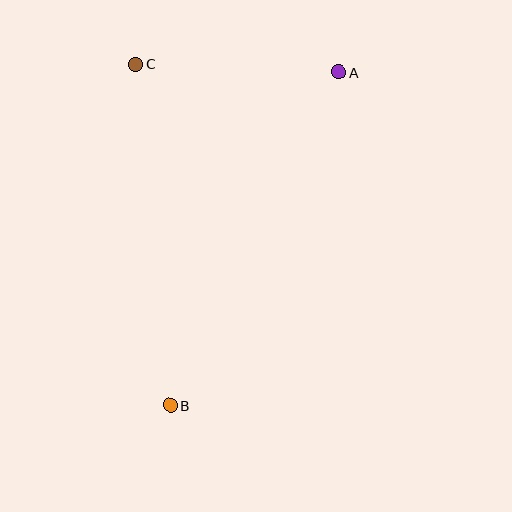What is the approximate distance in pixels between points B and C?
The distance between B and C is approximately 342 pixels.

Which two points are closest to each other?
Points A and C are closest to each other.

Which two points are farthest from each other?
Points A and B are farthest from each other.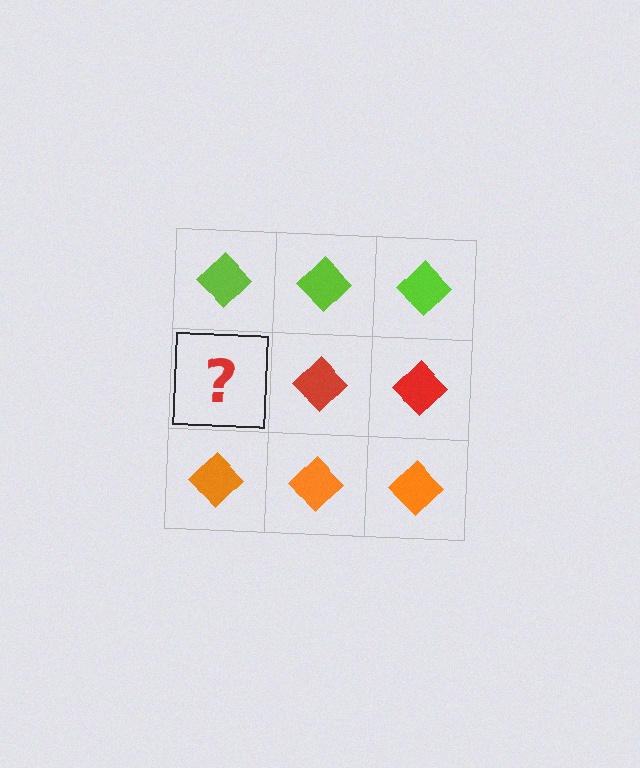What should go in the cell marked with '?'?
The missing cell should contain a red diamond.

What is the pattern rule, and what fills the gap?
The rule is that each row has a consistent color. The gap should be filled with a red diamond.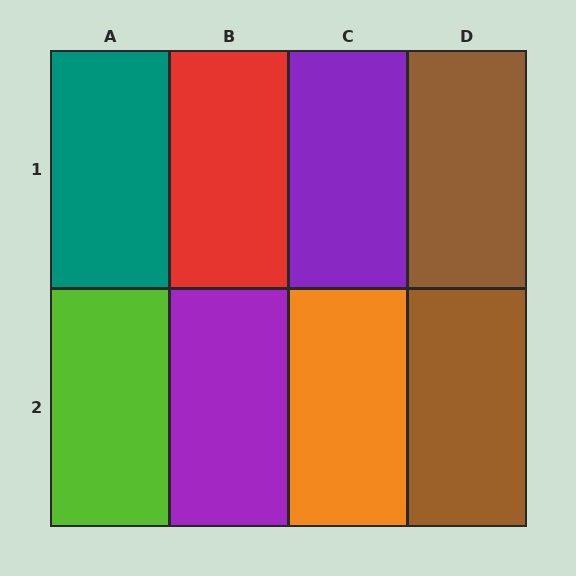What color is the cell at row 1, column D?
Brown.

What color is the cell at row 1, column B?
Red.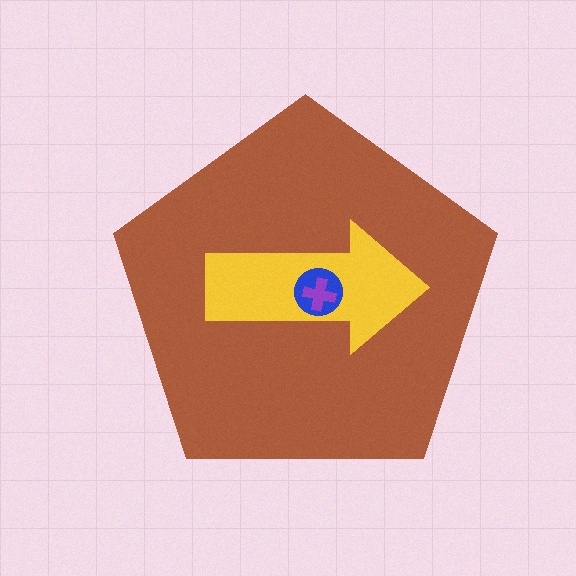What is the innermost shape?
The purple cross.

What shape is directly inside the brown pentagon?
The yellow arrow.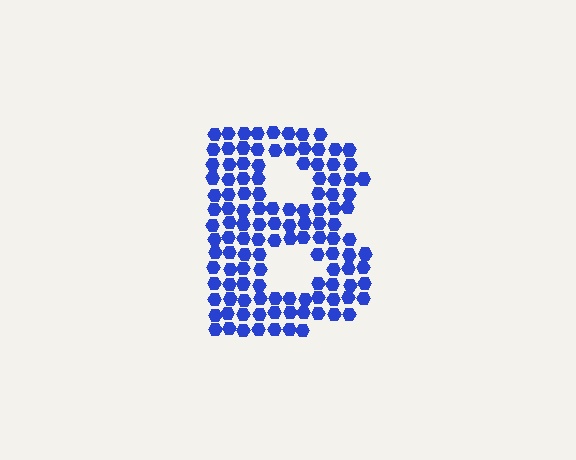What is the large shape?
The large shape is the letter B.